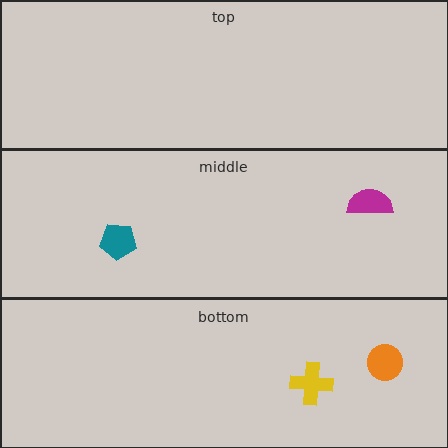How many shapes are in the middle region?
2.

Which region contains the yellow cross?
The bottom region.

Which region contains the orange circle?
The bottom region.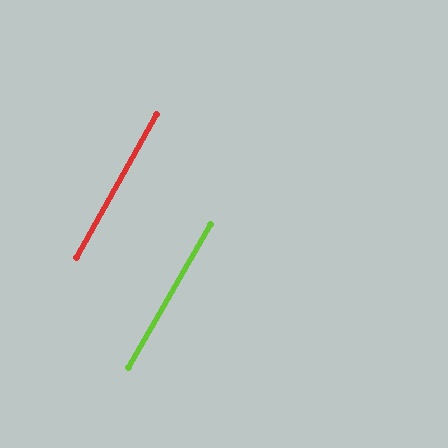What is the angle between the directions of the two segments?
Approximately 1 degree.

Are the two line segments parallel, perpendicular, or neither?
Parallel — their directions differ by only 0.8°.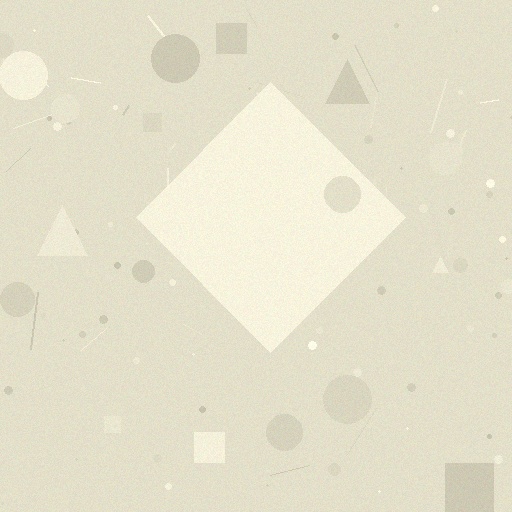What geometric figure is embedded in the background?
A diamond is embedded in the background.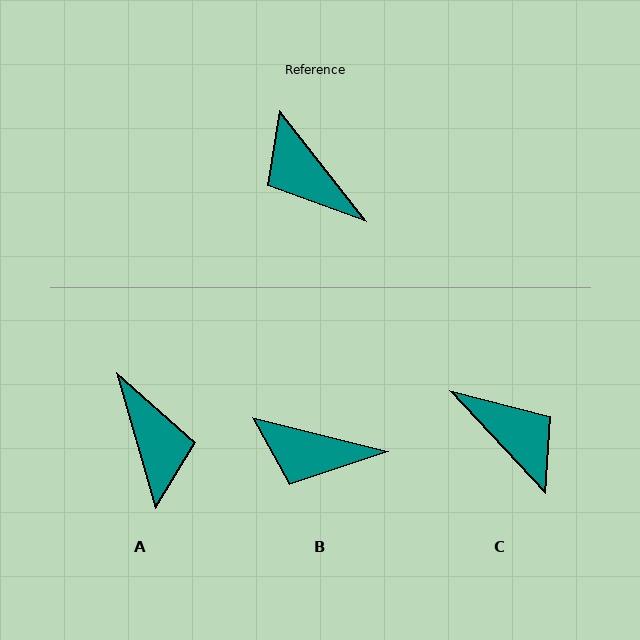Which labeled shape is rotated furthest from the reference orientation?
C, about 175 degrees away.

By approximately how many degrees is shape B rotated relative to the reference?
Approximately 38 degrees counter-clockwise.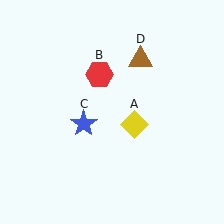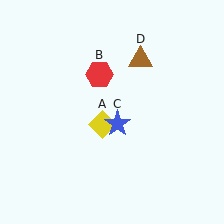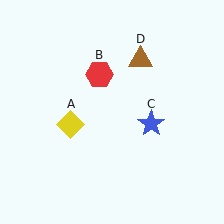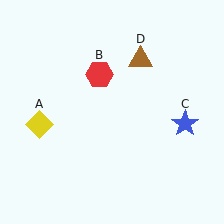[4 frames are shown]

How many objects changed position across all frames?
2 objects changed position: yellow diamond (object A), blue star (object C).